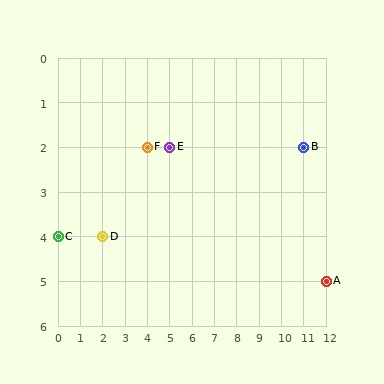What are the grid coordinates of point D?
Point D is at grid coordinates (2, 4).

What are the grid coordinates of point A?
Point A is at grid coordinates (12, 5).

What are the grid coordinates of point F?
Point F is at grid coordinates (4, 2).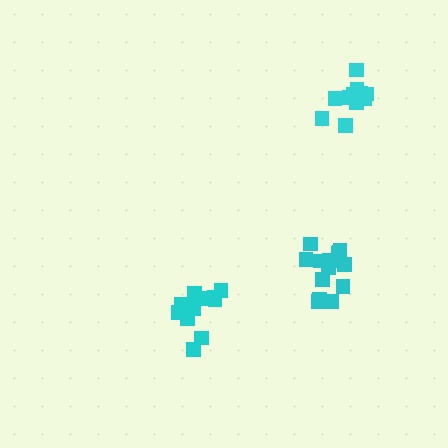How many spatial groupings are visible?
There are 3 spatial groupings.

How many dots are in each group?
Group 1: 12 dots, Group 2: 13 dots, Group 3: 15 dots (40 total).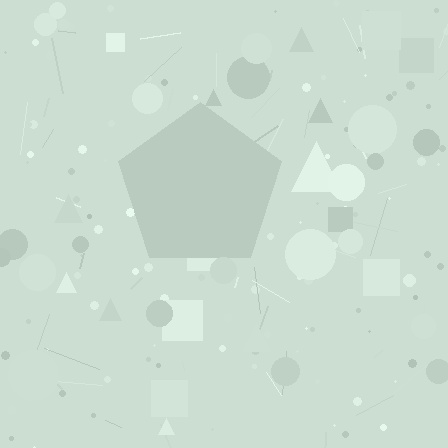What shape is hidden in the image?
A pentagon is hidden in the image.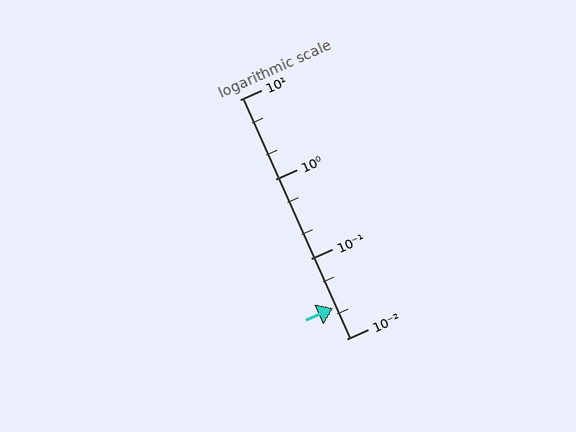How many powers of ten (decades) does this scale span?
The scale spans 3 decades, from 0.01 to 10.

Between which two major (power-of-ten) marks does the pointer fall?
The pointer is between 0.01 and 0.1.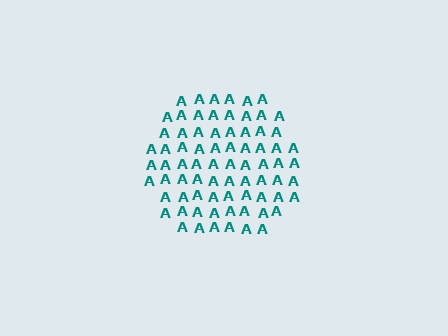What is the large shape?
The large shape is a hexagon.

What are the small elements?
The small elements are letter A's.